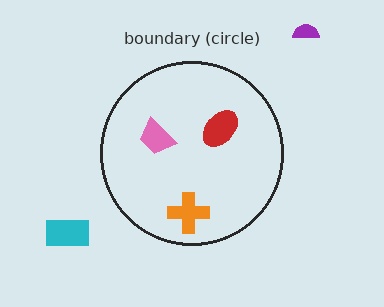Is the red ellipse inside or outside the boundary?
Inside.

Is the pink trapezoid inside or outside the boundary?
Inside.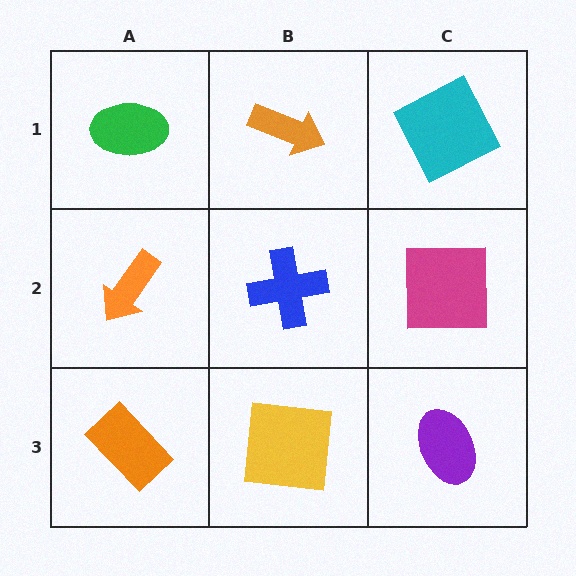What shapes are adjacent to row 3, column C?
A magenta square (row 2, column C), a yellow square (row 3, column B).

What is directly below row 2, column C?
A purple ellipse.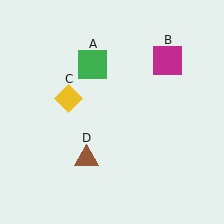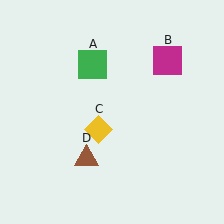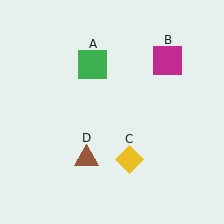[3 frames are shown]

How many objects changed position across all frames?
1 object changed position: yellow diamond (object C).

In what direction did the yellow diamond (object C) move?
The yellow diamond (object C) moved down and to the right.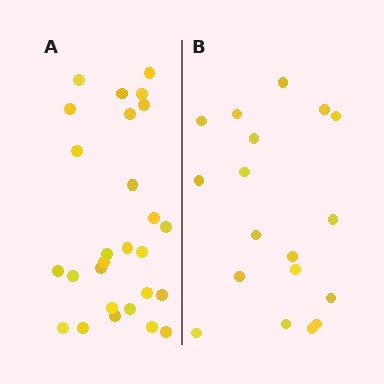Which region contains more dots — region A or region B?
Region A (the left region) has more dots.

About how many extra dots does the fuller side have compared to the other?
Region A has roughly 8 or so more dots than region B.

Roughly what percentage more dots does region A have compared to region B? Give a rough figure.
About 50% more.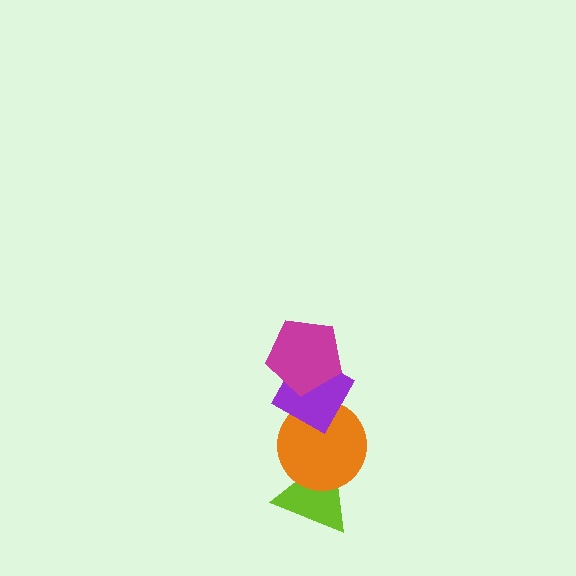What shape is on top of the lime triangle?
The orange circle is on top of the lime triangle.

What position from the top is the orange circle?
The orange circle is 3rd from the top.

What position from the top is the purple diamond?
The purple diamond is 2nd from the top.